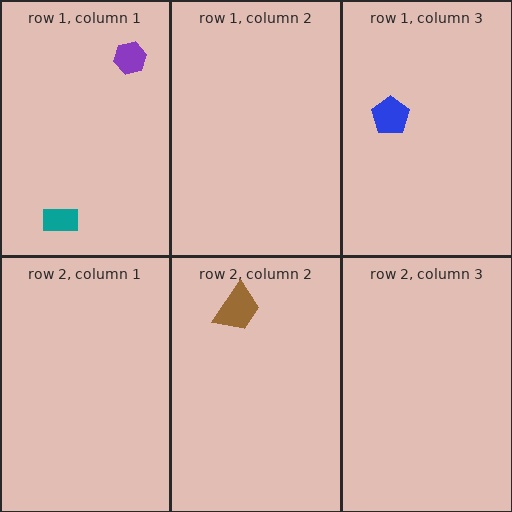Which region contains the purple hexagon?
The row 1, column 1 region.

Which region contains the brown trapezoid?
The row 2, column 2 region.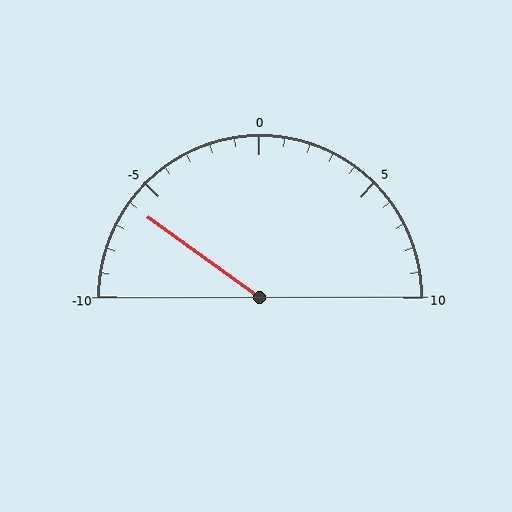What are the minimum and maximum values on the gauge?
The gauge ranges from -10 to 10.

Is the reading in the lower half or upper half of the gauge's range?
The reading is in the lower half of the range (-10 to 10).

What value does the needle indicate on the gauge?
The needle indicates approximately -6.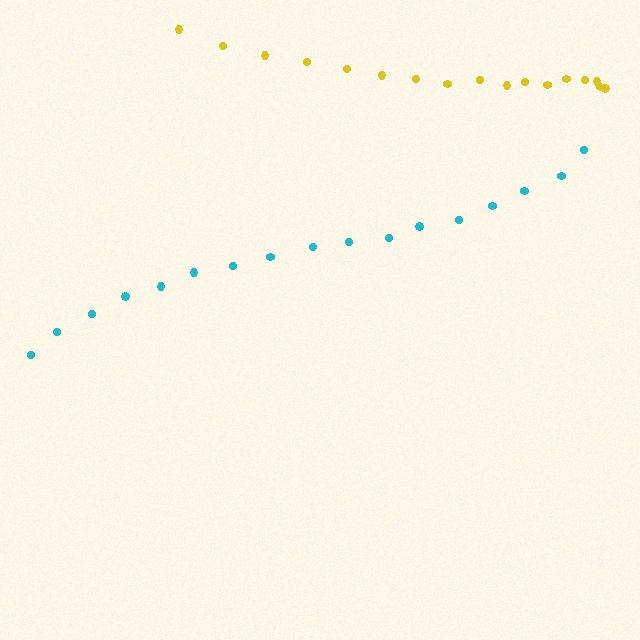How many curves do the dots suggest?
There are 2 distinct paths.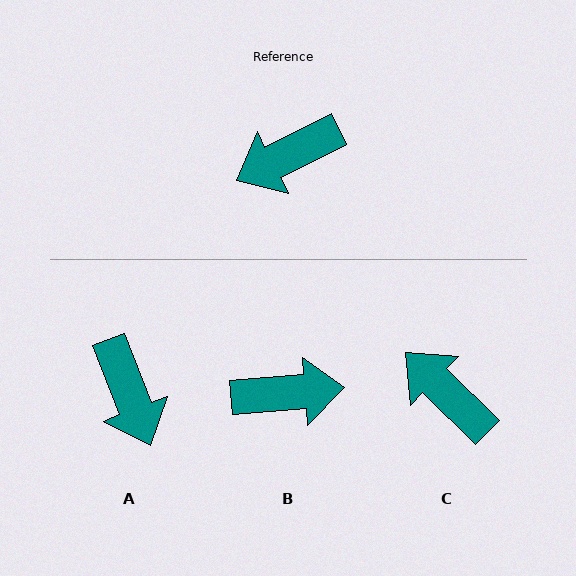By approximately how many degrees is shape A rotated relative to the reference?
Approximately 85 degrees counter-clockwise.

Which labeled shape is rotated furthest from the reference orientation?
B, about 158 degrees away.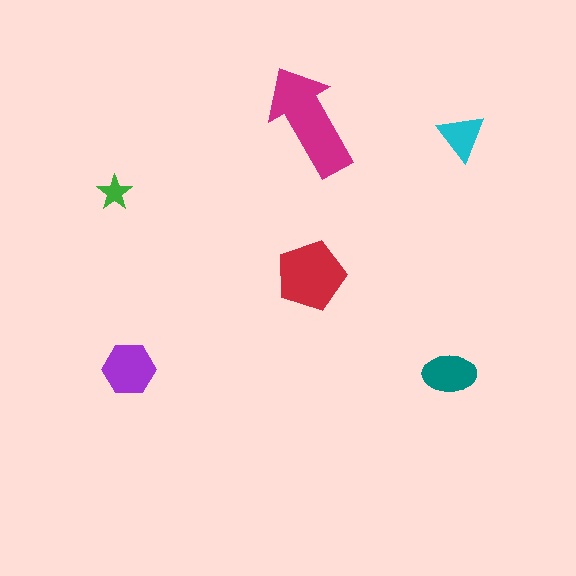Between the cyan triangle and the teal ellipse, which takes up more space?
The teal ellipse.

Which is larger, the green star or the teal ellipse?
The teal ellipse.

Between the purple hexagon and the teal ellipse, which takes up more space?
The purple hexagon.